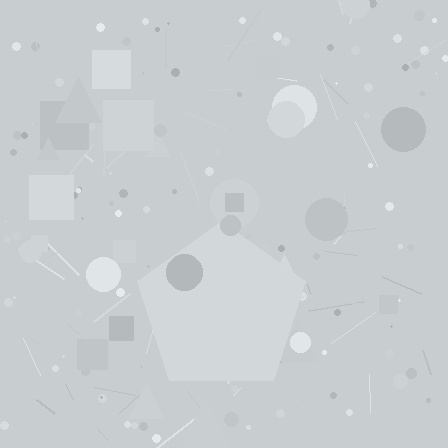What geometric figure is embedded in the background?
A pentagon is embedded in the background.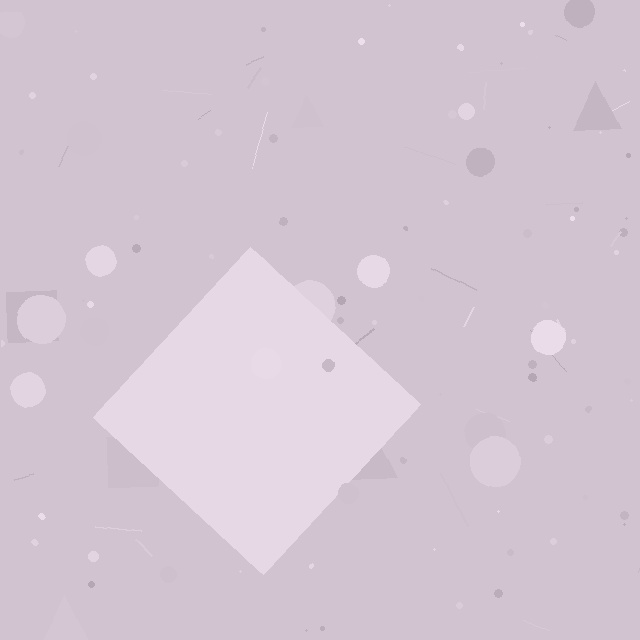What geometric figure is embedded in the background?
A diamond is embedded in the background.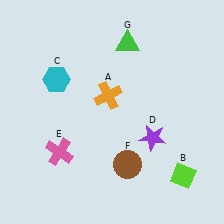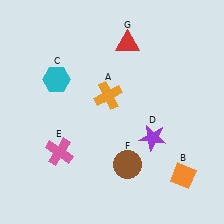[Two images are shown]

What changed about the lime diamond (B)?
In Image 1, B is lime. In Image 2, it changed to orange.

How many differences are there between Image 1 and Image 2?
There are 2 differences between the two images.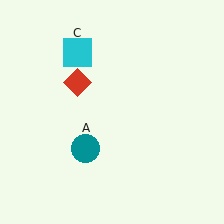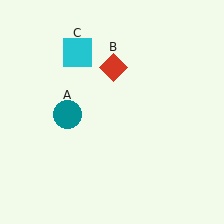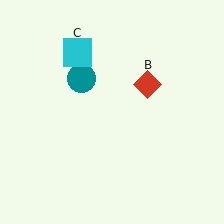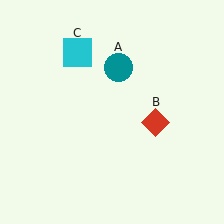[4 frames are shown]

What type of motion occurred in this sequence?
The teal circle (object A), red diamond (object B) rotated clockwise around the center of the scene.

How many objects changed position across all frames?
2 objects changed position: teal circle (object A), red diamond (object B).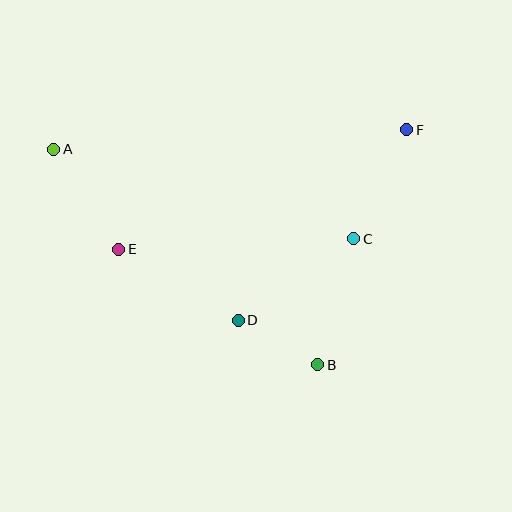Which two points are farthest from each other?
Points A and F are farthest from each other.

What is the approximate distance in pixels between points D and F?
The distance between D and F is approximately 254 pixels.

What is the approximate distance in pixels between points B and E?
The distance between B and E is approximately 230 pixels.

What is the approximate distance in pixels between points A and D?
The distance between A and D is approximately 252 pixels.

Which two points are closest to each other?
Points B and D are closest to each other.